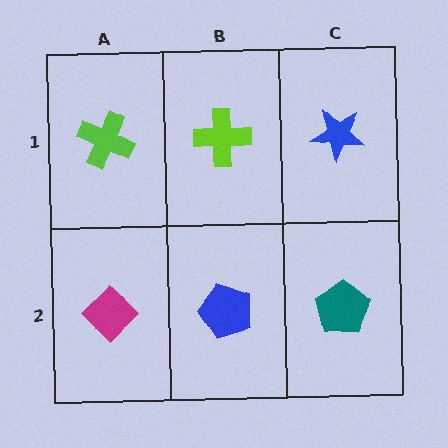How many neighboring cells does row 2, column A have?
2.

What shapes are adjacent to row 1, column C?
A teal pentagon (row 2, column C), a lime cross (row 1, column B).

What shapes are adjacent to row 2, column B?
A lime cross (row 1, column B), a magenta diamond (row 2, column A), a teal pentagon (row 2, column C).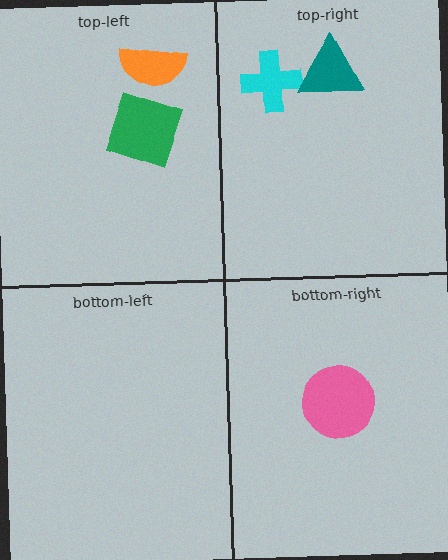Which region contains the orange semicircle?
The top-left region.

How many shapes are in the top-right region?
2.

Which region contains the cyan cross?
The top-right region.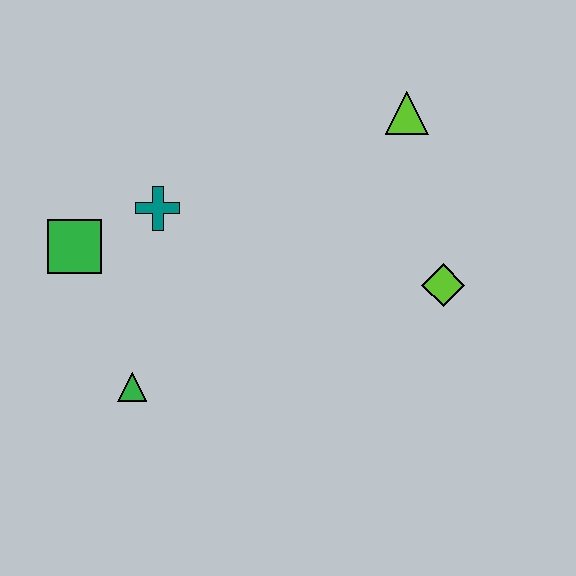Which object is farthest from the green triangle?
The lime triangle is farthest from the green triangle.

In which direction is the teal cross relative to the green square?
The teal cross is to the right of the green square.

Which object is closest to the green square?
The teal cross is closest to the green square.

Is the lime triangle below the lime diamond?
No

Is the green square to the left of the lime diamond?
Yes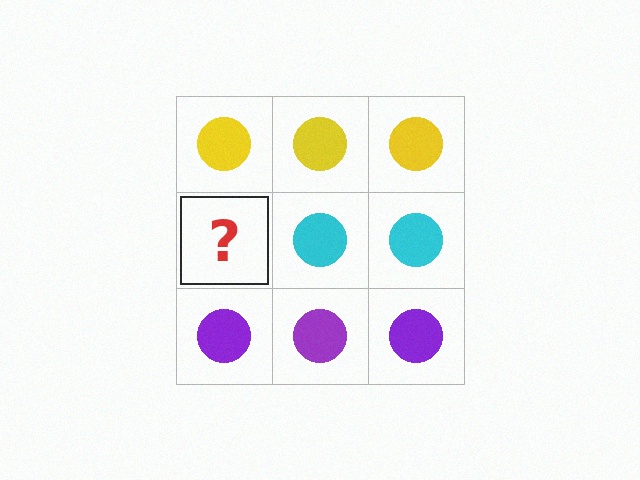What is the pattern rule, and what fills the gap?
The rule is that each row has a consistent color. The gap should be filled with a cyan circle.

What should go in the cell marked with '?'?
The missing cell should contain a cyan circle.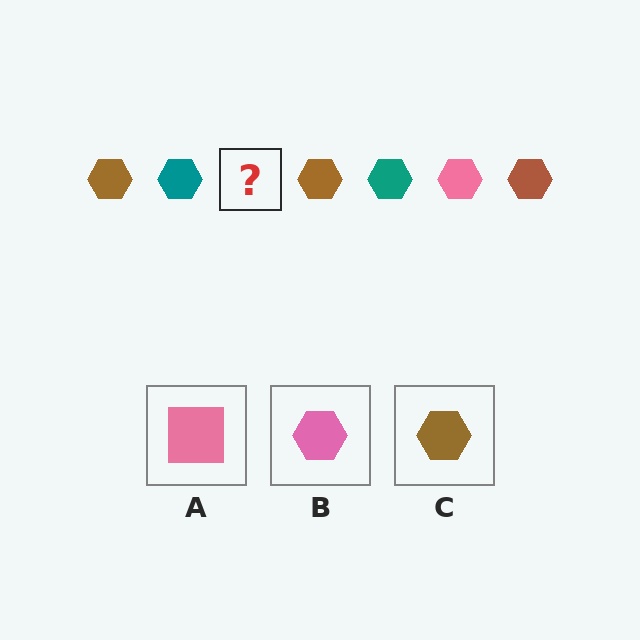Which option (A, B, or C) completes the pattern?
B.